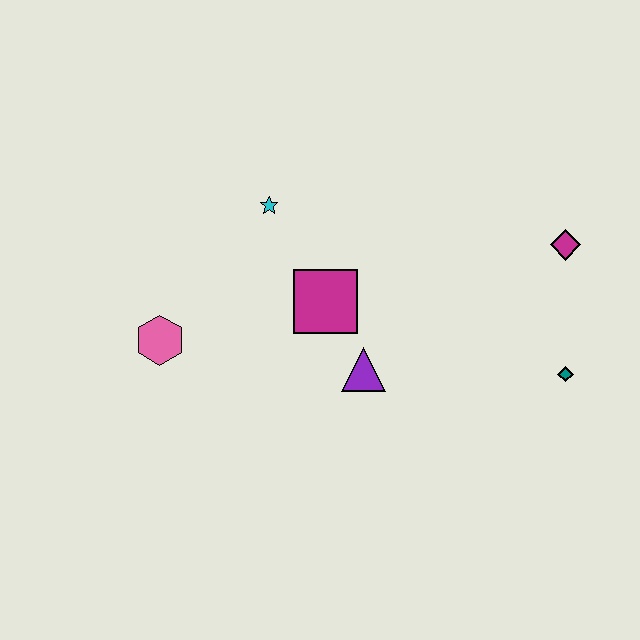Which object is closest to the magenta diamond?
The teal diamond is closest to the magenta diamond.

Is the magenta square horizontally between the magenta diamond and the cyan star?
Yes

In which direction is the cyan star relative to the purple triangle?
The cyan star is above the purple triangle.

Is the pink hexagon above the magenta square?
No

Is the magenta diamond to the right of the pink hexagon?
Yes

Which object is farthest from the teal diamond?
The pink hexagon is farthest from the teal diamond.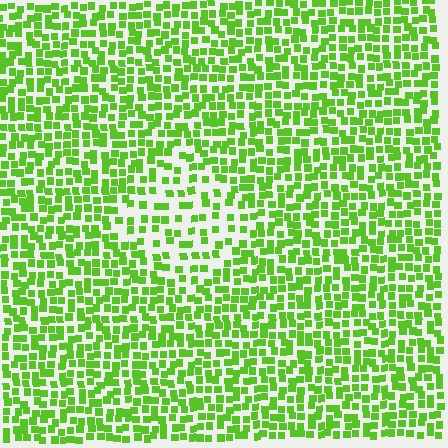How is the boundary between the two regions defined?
The boundary is defined by a change in element density (approximately 1.8x ratio). All elements are the same color, size, and shape.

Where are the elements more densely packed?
The elements are more densely packed outside the diamond boundary.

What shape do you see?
I see a diamond.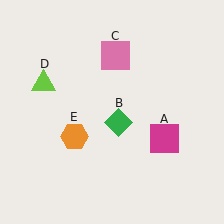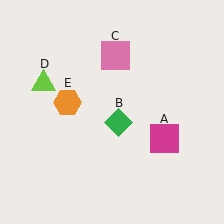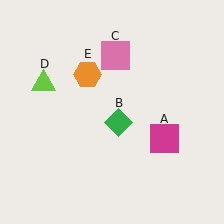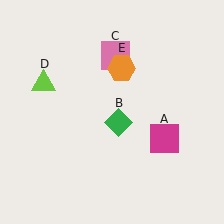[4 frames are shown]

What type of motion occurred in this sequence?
The orange hexagon (object E) rotated clockwise around the center of the scene.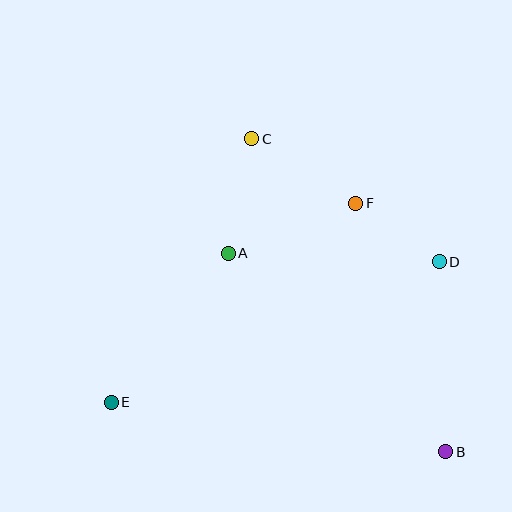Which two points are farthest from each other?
Points B and C are farthest from each other.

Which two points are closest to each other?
Points D and F are closest to each other.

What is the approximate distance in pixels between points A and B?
The distance between A and B is approximately 295 pixels.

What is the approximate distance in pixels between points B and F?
The distance between B and F is approximately 264 pixels.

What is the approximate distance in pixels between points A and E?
The distance between A and E is approximately 189 pixels.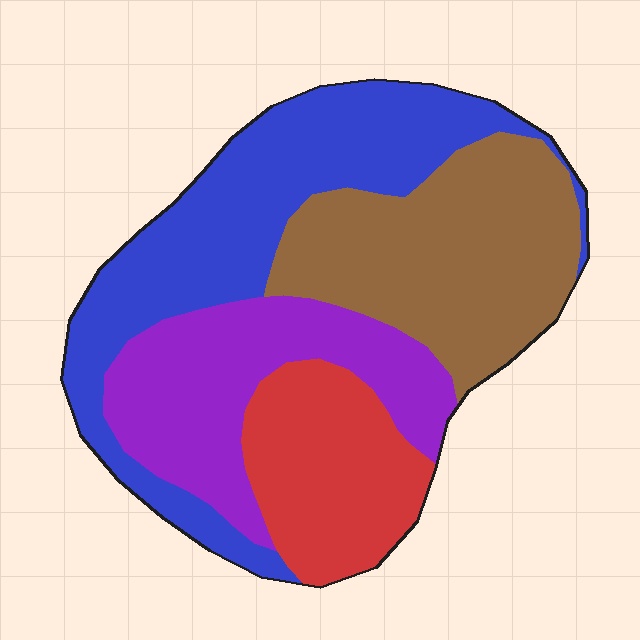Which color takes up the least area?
Red, at roughly 15%.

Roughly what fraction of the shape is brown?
Brown takes up about one quarter (1/4) of the shape.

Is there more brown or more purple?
Brown.